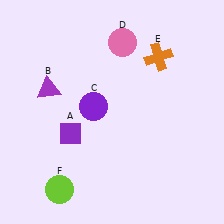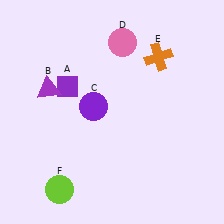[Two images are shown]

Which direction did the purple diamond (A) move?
The purple diamond (A) moved up.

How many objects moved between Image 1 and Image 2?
1 object moved between the two images.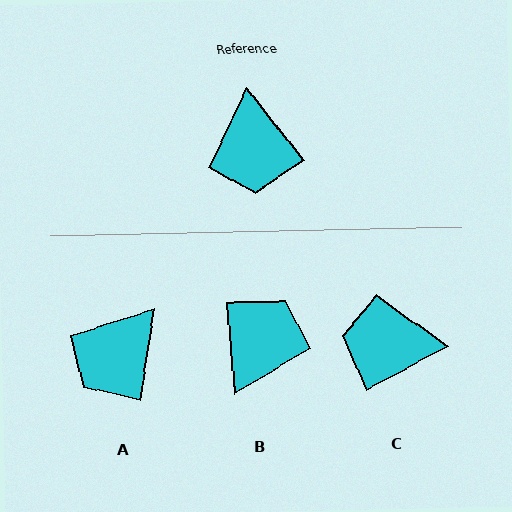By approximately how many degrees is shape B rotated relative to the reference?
Approximately 147 degrees counter-clockwise.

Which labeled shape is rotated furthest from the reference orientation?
B, about 147 degrees away.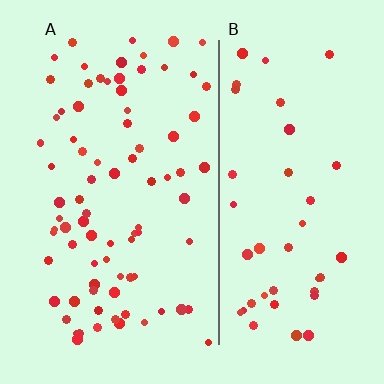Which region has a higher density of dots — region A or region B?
A (the left).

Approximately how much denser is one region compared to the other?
Approximately 1.9× — region A over region B.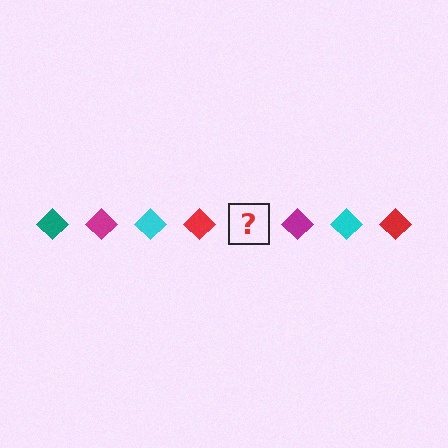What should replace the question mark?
The question mark should be replaced with a teal diamond.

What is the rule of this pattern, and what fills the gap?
The rule is that the pattern cycles through teal, magenta, cyan, red diamonds. The gap should be filled with a teal diamond.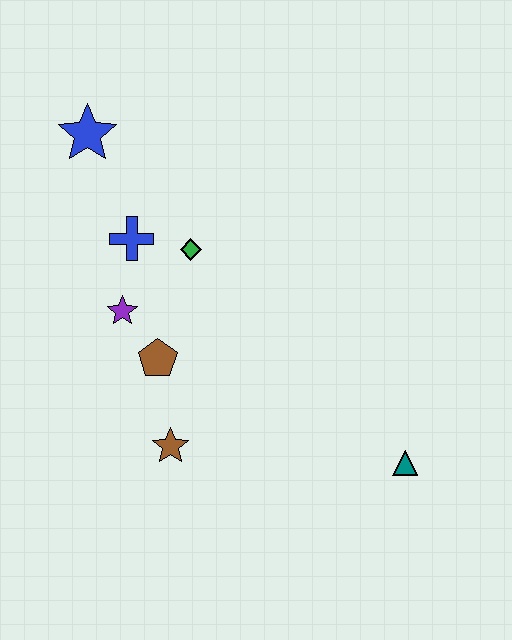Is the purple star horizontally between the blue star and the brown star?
Yes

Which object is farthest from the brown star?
The blue star is farthest from the brown star.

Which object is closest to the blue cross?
The green diamond is closest to the blue cross.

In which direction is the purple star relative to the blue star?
The purple star is below the blue star.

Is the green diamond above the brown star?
Yes